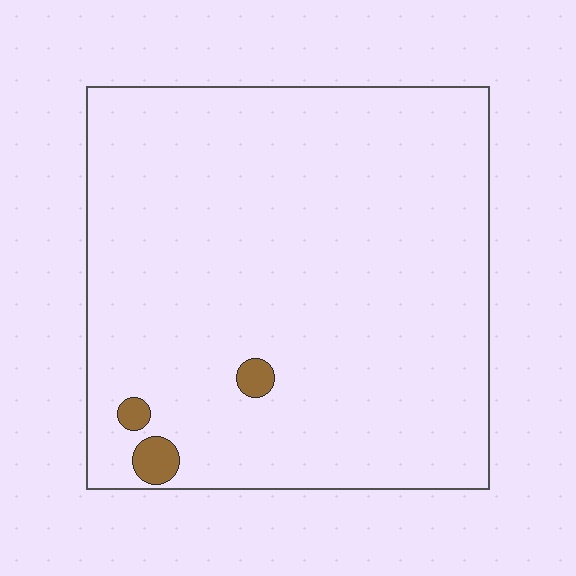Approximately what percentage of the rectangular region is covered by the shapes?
Approximately 0%.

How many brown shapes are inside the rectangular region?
3.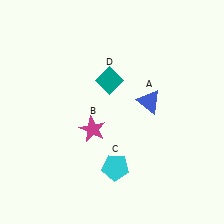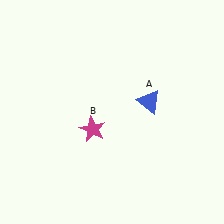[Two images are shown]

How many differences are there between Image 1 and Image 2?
There are 2 differences between the two images.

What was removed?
The teal diamond (D), the cyan pentagon (C) were removed in Image 2.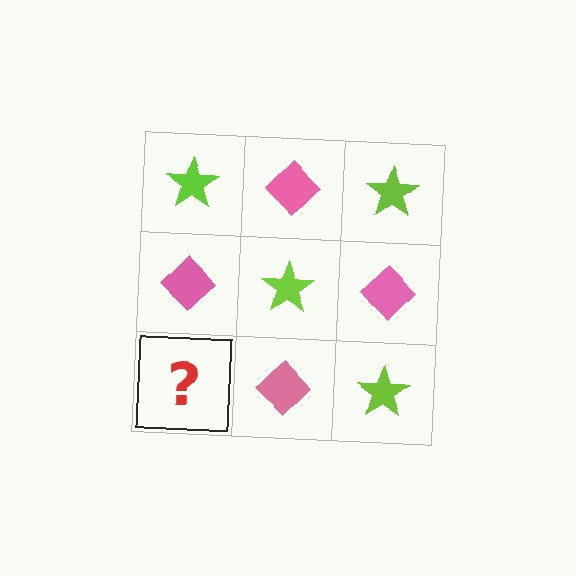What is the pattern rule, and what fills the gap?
The rule is that it alternates lime star and pink diamond in a checkerboard pattern. The gap should be filled with a lime star.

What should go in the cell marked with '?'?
The missing cell should contain a lime star.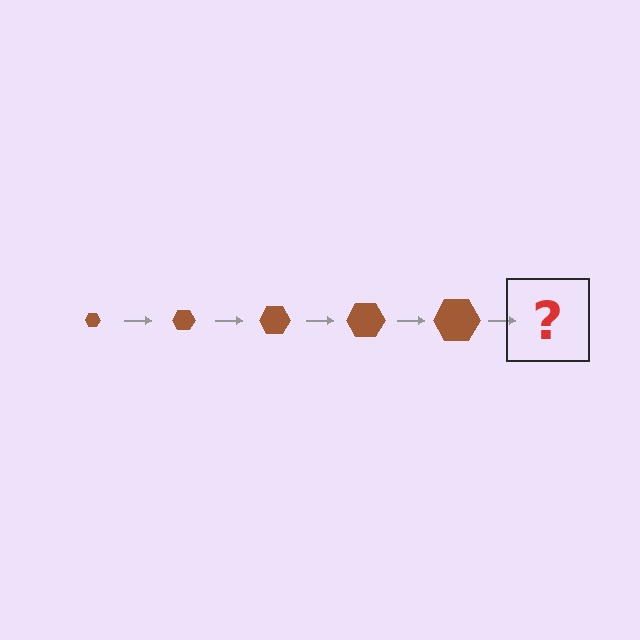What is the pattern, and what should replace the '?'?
The pattern is that the hexagon gets progressively larger each step. The '?' should be a brown hexagon, larger than the previous one.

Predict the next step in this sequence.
The next step is a brown hexagon, larger than the previous one.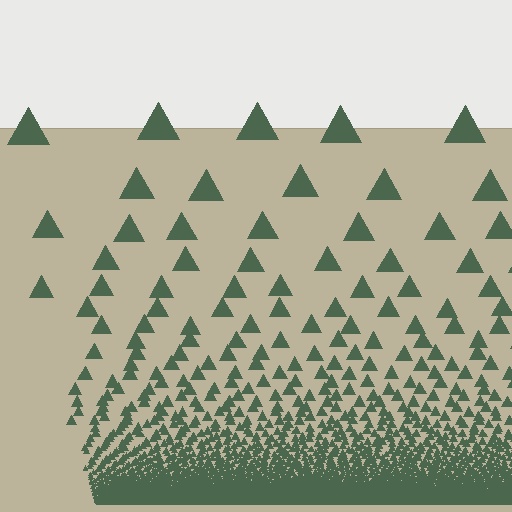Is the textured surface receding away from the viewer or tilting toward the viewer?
The surface appears to tilt toward the viewer. Texture elements get larger and sparser toward the top.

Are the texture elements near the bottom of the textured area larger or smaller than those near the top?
Smaller. The gradient is inverted — elements near the bottom are smaller and denser.